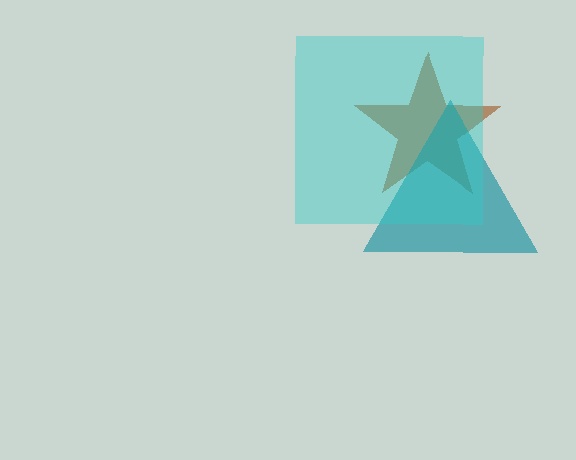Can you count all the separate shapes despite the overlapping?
Yes, there are 3 separate shapes.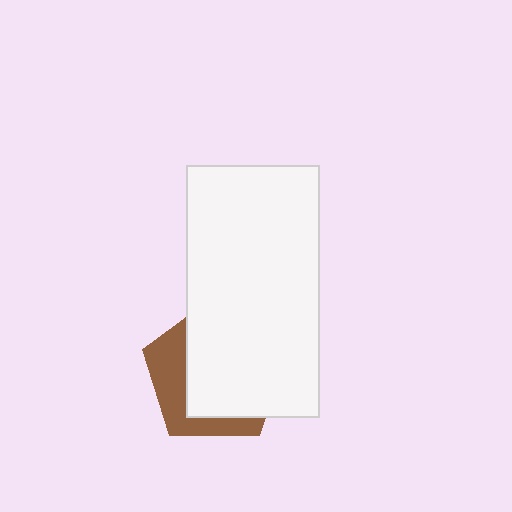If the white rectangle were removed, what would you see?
You would see the complete brown pentagon.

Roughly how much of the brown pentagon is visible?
A small part of it is visible (roughly 33%).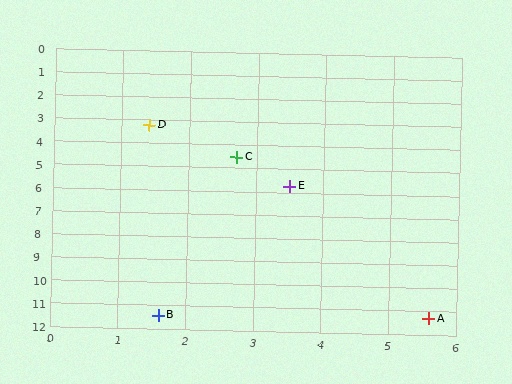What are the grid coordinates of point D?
Point D is at approximately (1.4, 3.2).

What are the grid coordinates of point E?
Point E is at approximately (3.5, 5.7).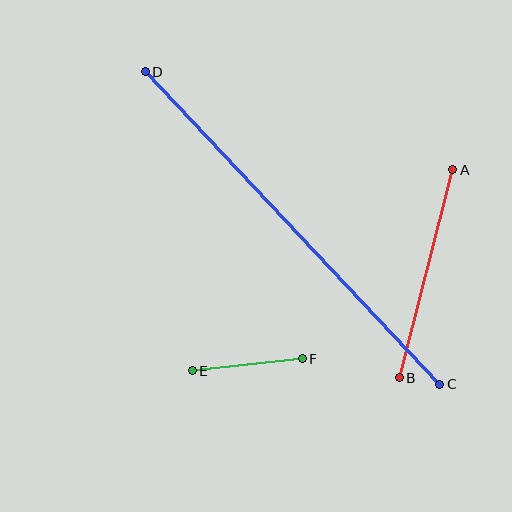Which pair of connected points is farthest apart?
Points C and D are farthest apart.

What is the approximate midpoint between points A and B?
The midpoint is at approximately (426, 274) pixels.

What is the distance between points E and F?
The distance is approximately 111 pixels.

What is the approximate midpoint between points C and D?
The midpoint is at approximately (293, 228) pixels.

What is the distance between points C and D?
The distance is approximately 430 pixels.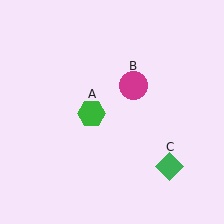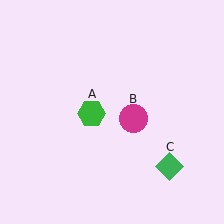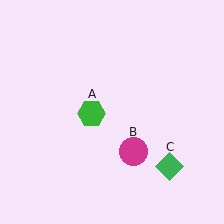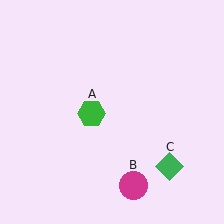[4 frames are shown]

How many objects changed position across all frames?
1 object changed position: magenta circle (object B).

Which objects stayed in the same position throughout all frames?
Green hexagon (object A) and green diamond (object C) remained stationary.